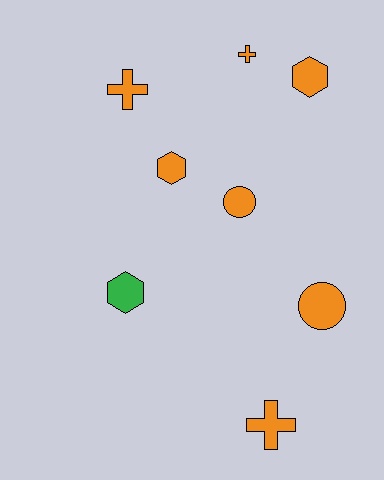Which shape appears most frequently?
Hexagon, with 3 objects.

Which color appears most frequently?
Orange, with 7 objects.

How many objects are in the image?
There are 8 objects.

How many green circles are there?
There are no green circles.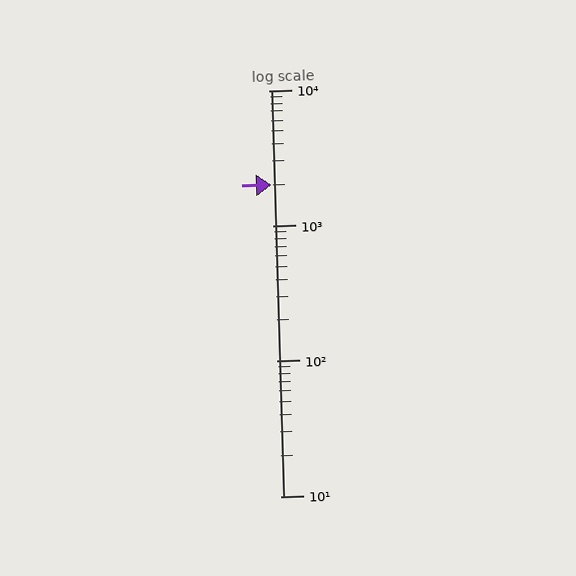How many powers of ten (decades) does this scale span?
The scale spans 3 decades, from 10 to 10000.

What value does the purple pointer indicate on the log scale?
The pointer indicates approximately 2000.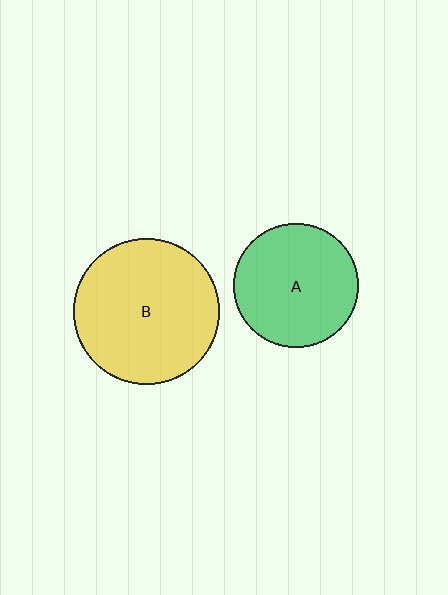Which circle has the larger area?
Circle B (yellow).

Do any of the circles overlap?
No, none of the circles overlap.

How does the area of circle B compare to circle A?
Approximately 1.4 times.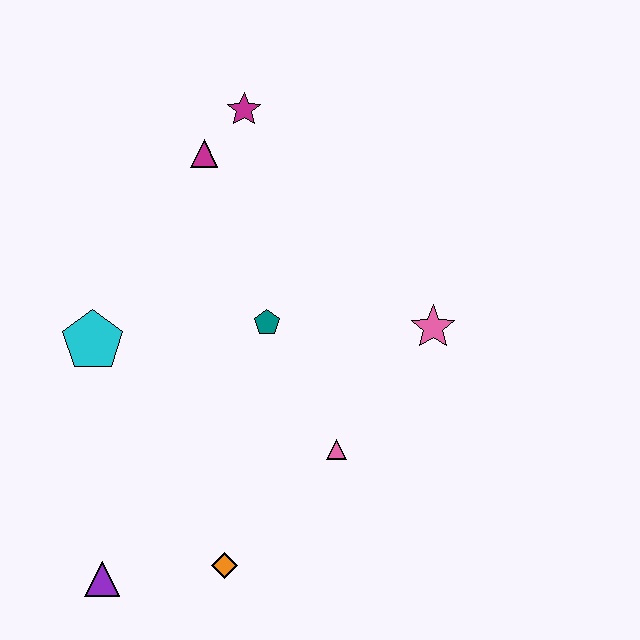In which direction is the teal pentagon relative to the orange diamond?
The teal pentagon is above the orange diamond.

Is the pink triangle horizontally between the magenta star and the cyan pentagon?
No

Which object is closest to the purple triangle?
The orange diamond is closest to the purple triangle.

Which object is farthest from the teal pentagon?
The purple triangle is farthest from the teal pentagon.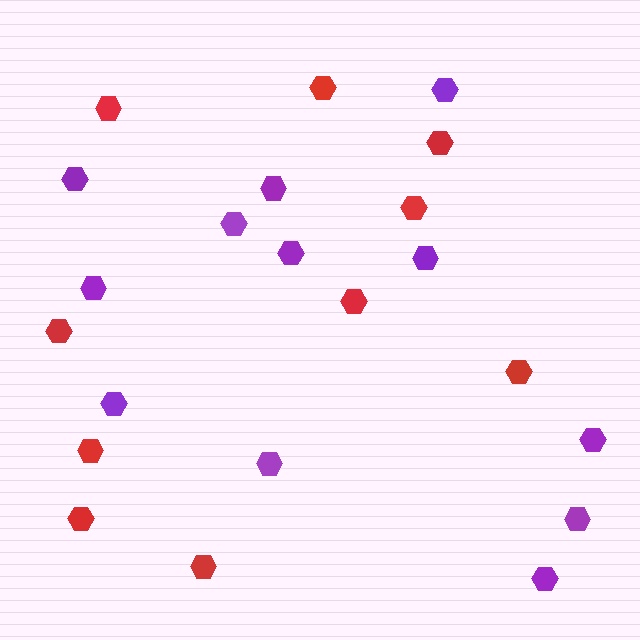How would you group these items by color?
There are 2 groups: one group of purple hexagons (12) and one group of red hexagons (10).